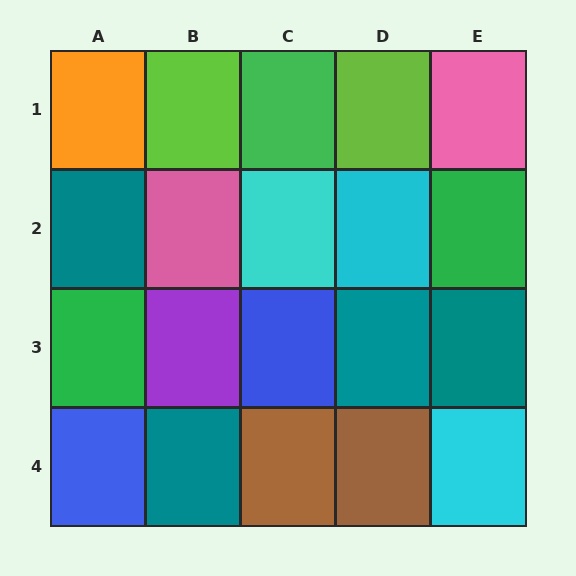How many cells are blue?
2 cells are blue.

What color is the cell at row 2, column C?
Cyan.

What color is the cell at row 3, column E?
Teal.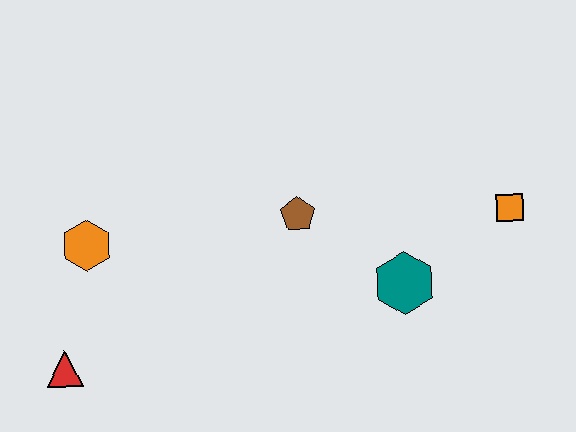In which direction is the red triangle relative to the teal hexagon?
The red triangle is to the left of the teal hexagon.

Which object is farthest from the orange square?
The red triangle is farthest from the orange square.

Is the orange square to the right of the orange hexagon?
Yes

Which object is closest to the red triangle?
The orange hexagon is closest to the red triangle.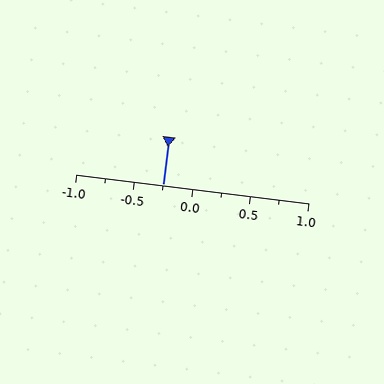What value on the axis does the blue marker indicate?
The marker indicates approximately -0.25.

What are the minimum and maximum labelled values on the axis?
The axis runs from -1.0 to 1.0.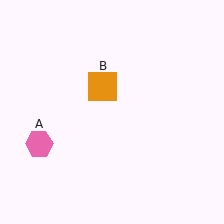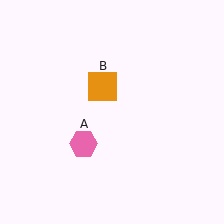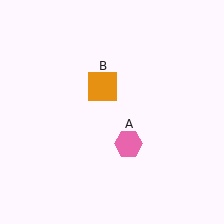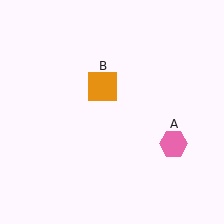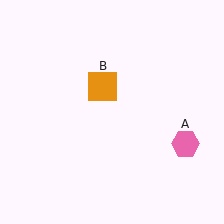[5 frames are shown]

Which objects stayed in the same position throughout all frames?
Orange square (object B) remained stationary.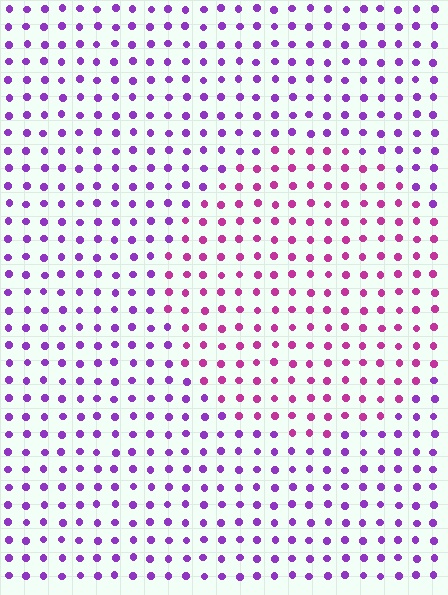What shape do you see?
I see a circle.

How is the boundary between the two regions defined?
The boundary is defined purely by a slight shift in hue (about 37 degrees). Spacing, size, and orientation are identical on both sides.